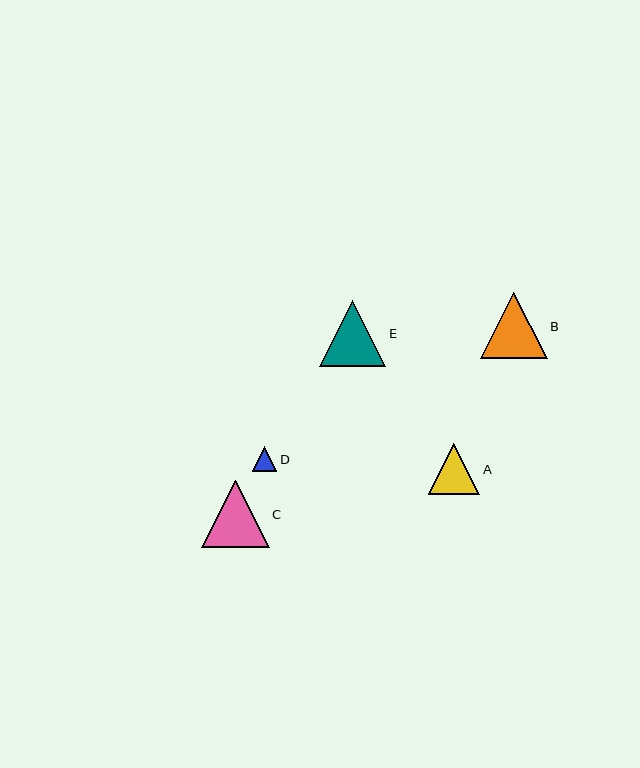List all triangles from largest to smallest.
From largest to smallest: C, B, E, A, D.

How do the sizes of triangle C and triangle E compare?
Triangle C and triangle E are approximately the same size.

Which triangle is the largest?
Triangle C is the largest with a size of approximately 67 pixels.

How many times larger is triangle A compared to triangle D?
Triangle A is approximately 2.1 times the size of triangle D.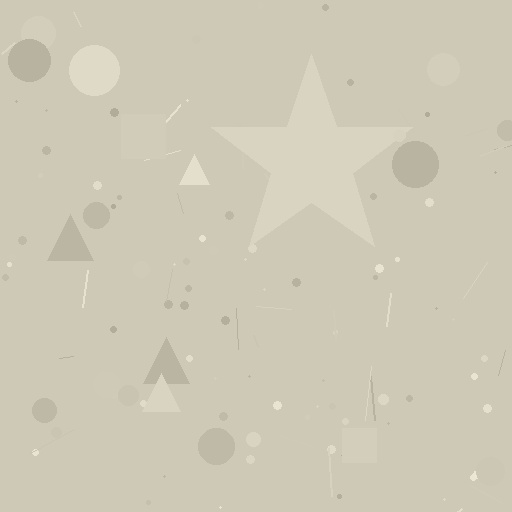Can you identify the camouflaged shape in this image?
The camouflaged shape is a star.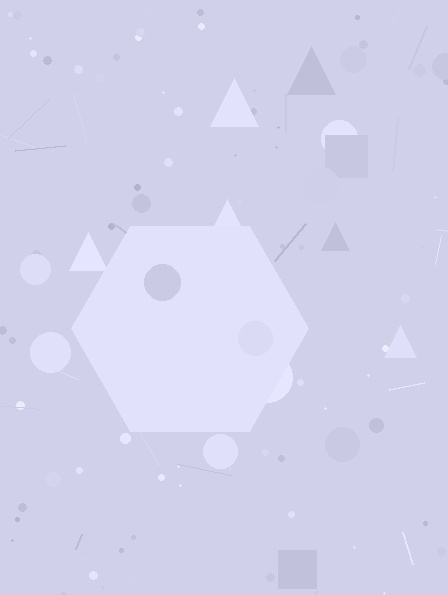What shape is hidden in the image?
A hexagon is hidden in the image.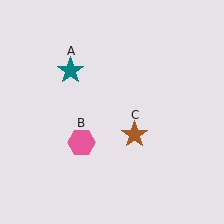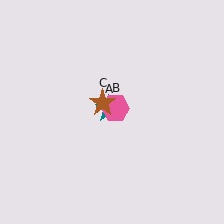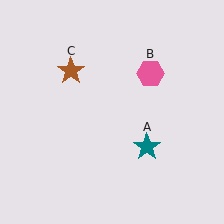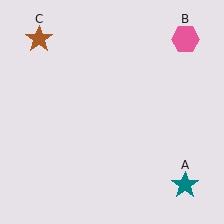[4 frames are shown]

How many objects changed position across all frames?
3 objects changed position: teal star (object A), pink hexagon (object B), brown star (object C).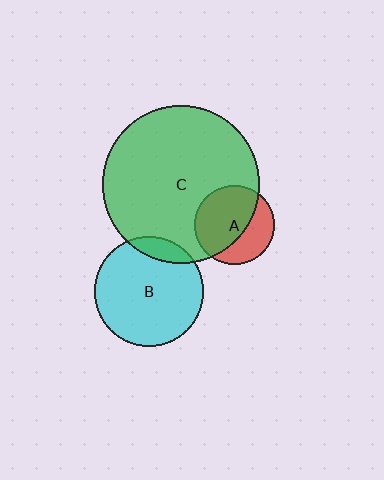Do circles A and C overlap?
Yes.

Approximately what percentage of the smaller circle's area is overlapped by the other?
Approximately 65%.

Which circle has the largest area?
Circle C (green).